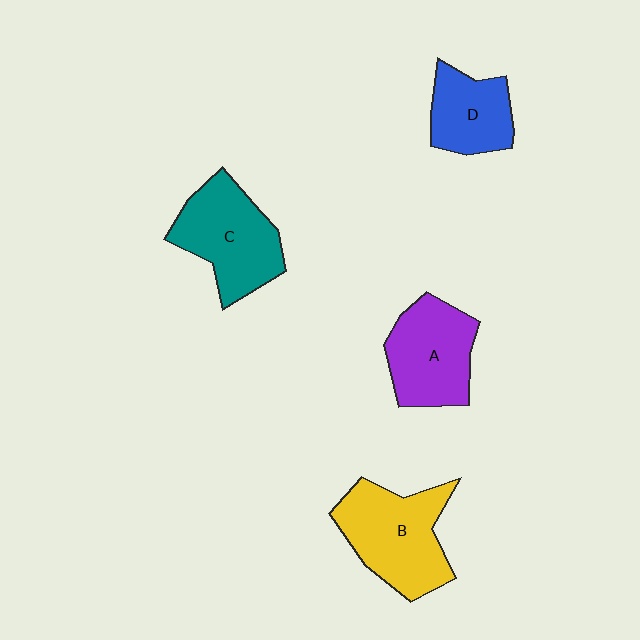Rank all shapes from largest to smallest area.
From largest to smallest: B (yellow), C (teal), A (purple), D (blue).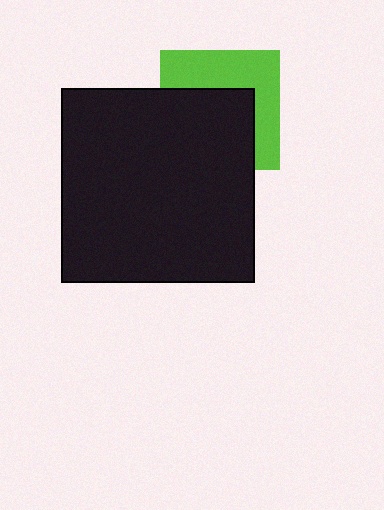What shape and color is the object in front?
The object in front is a black square.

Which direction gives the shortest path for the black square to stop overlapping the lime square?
Moving toward the lower-left gives the shortest separation.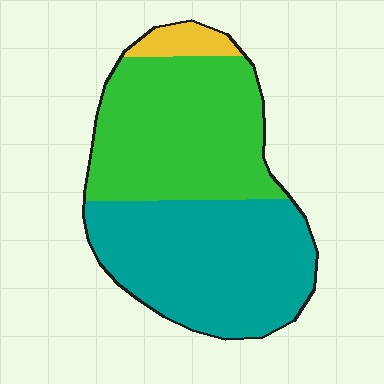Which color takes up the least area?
Yellow, at roughly 5%.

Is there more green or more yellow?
Green.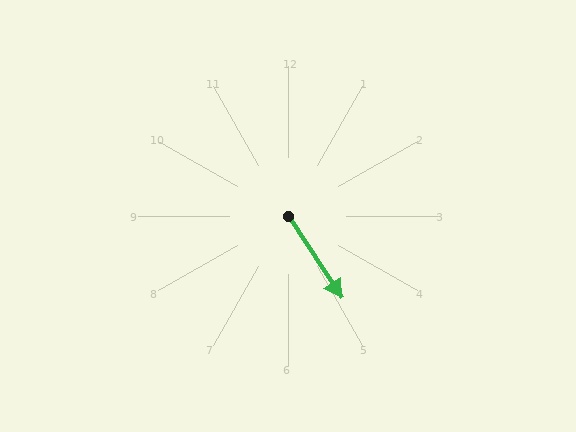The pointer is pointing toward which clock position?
Roughly 5 o'clock.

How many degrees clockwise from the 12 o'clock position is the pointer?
Approximately 147 degrees.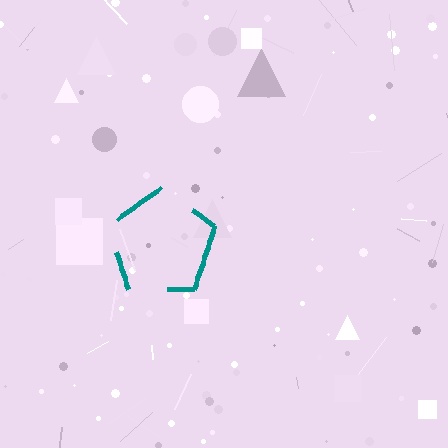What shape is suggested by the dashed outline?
The dashed outline suggests a pentagon.